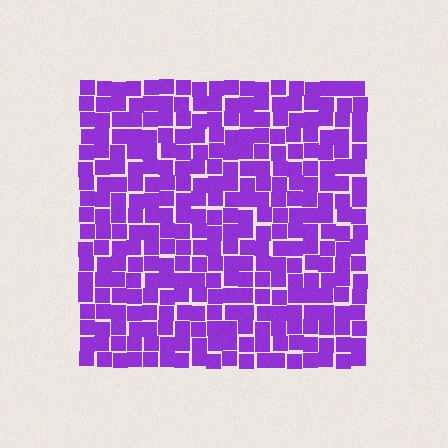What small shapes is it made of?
It is made of small squares.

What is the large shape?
The large shape is a square.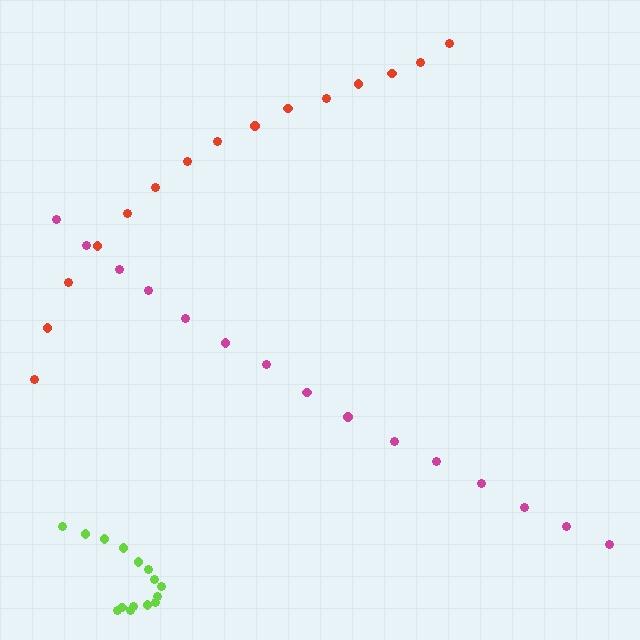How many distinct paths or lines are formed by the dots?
There are 3 distinct paths.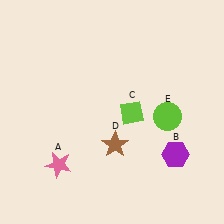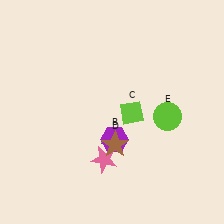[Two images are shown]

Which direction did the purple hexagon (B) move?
The purple hexagon (B) moved left.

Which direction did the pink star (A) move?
The pink star (A) moved right.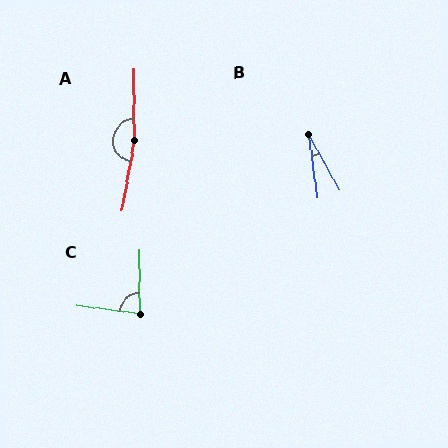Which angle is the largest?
A, at approximately 170 degrees.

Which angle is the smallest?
B, at approximately 21 degrees.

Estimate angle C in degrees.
Approximately 82 degrees.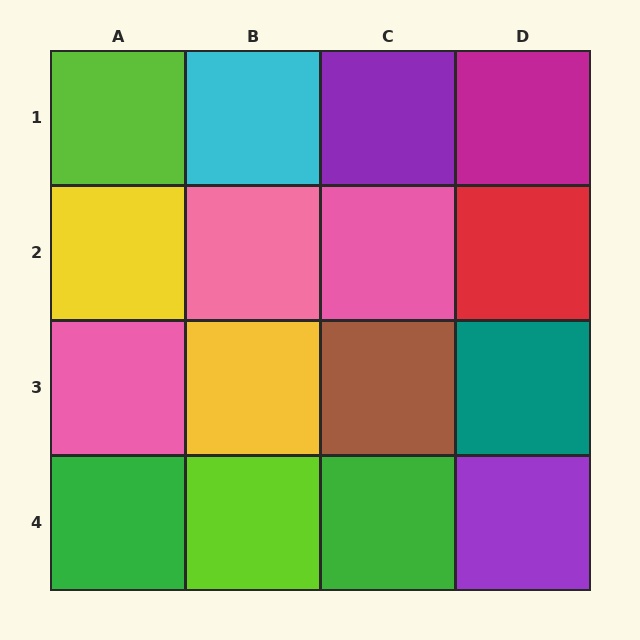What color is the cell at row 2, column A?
Yellow.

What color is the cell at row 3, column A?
Pink.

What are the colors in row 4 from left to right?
Green, lime, green, purple.